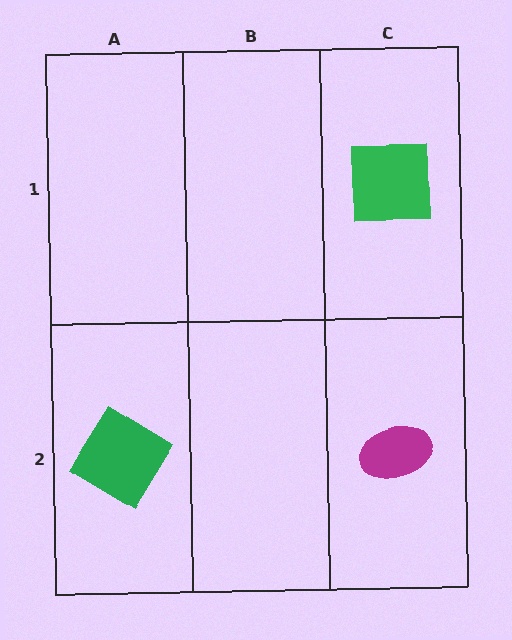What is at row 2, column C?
A magenta ellipse.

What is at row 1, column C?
A green square.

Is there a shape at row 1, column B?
No, that cell is empty.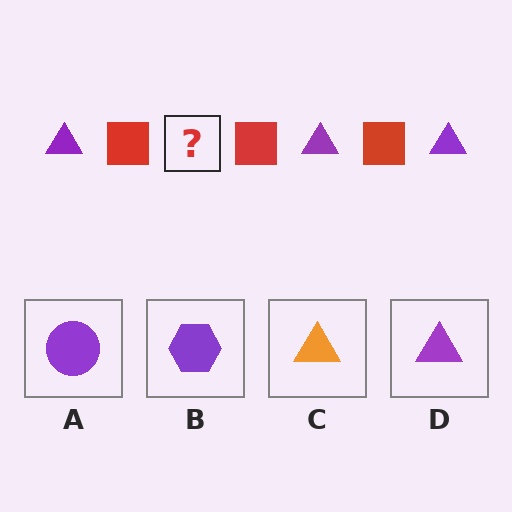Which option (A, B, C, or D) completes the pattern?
D.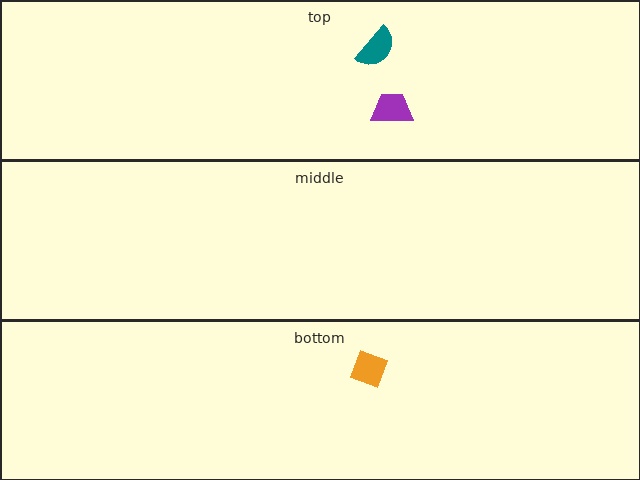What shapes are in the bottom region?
The orange diamond.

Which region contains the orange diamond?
The bottom region.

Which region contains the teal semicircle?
The top region.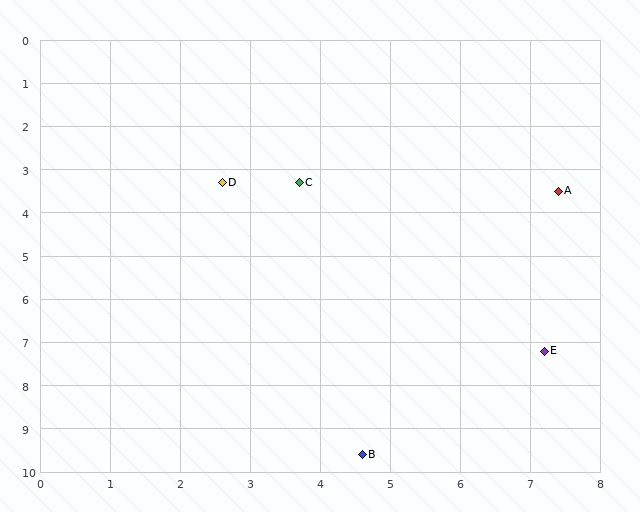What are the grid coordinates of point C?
Point C is at approximately (3.7, 3.3).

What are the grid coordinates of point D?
Point D is at approximately (2.6, 3.3).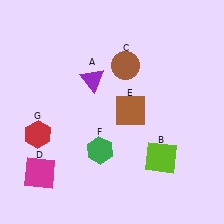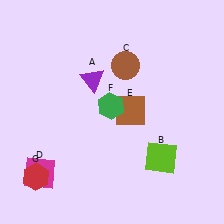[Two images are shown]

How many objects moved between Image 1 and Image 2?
2 objects moved between the two images.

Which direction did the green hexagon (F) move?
The green hexagon (F) moved up.